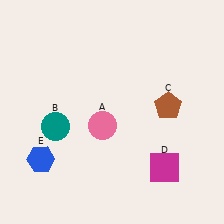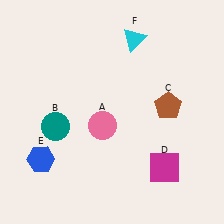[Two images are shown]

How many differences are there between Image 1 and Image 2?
There is 1 difference between the two images.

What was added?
A cyan triangle (F) was added in Image 2.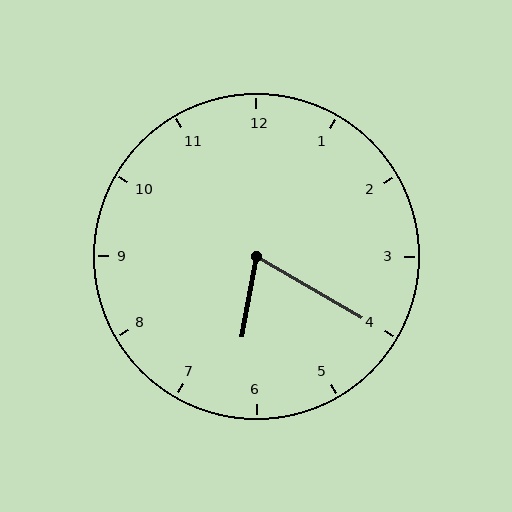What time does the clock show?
6:20.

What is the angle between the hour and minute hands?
Approximately 70 degrees.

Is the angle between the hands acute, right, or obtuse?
It is acute.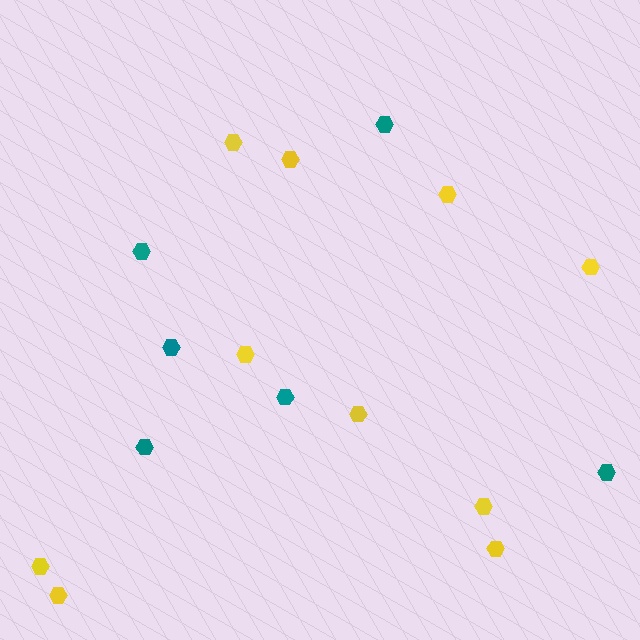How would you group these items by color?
There are 2 groups: one group of teal hexagons (6) and one group of yellow hexagons (10).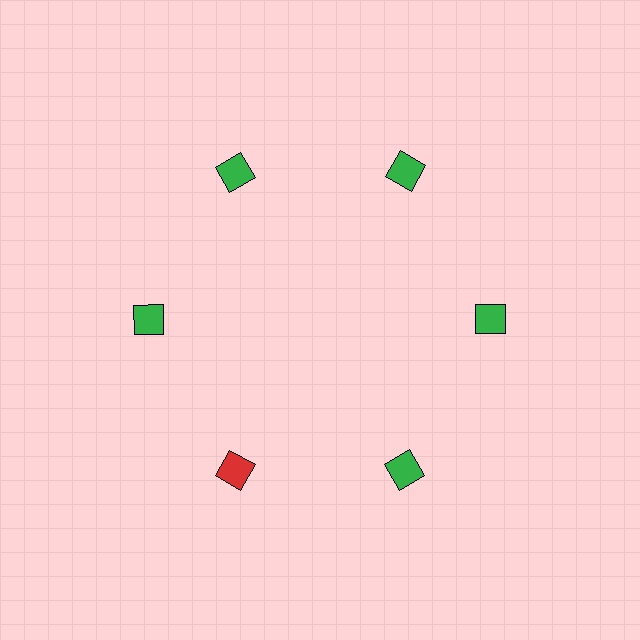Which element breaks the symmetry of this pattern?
The red diamond at roughly the 7 o'clock position breaks the symmetry. All other shapes are green diamonds.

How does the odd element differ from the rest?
It has a different color: red instead of green.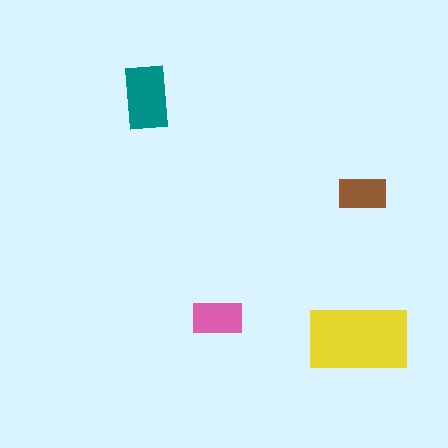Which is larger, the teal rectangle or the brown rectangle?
The teal one.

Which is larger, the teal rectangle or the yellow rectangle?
The yellow one.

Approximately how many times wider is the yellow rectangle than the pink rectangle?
About 2 times wider.